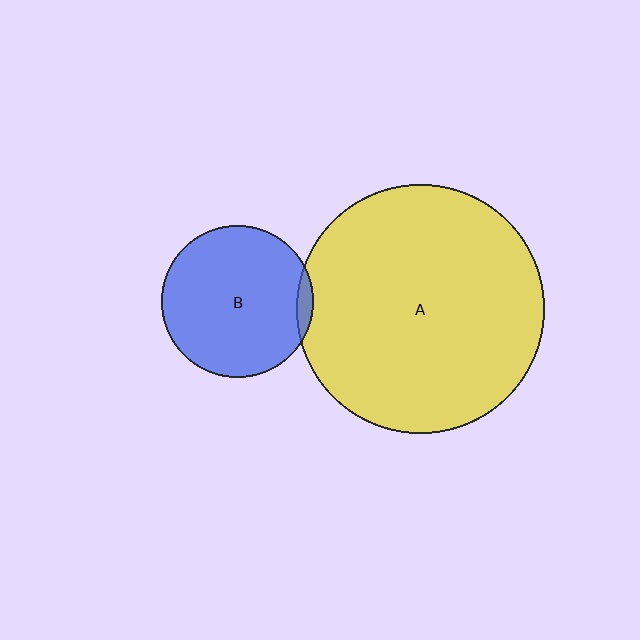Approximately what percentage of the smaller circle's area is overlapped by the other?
Approximately 5%.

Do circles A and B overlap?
Yes.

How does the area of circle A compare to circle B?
Approximately 2.7 times.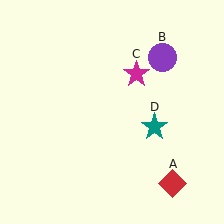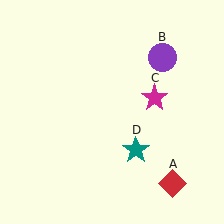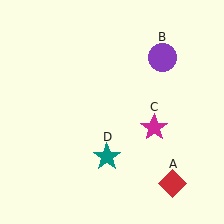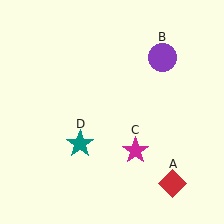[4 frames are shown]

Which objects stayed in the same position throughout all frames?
Red diamond (object A) and purple circle (object B) remained stationary.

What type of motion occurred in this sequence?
The magenta star (object C), teal star (object D) rotated clockwise around the center of the scene.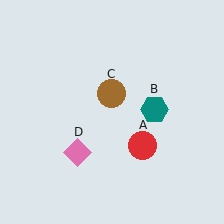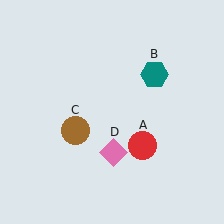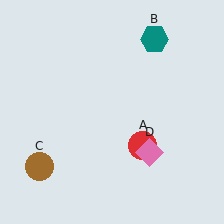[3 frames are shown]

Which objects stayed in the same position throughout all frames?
Red circle (object A) remained stationary.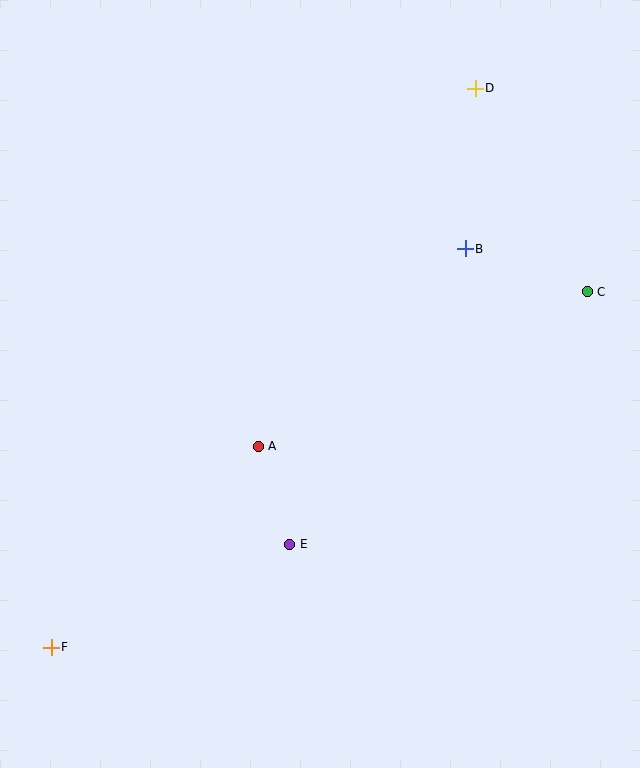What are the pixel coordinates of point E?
Point E is at (290, 544).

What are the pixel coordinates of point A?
Point A is at (258, 446).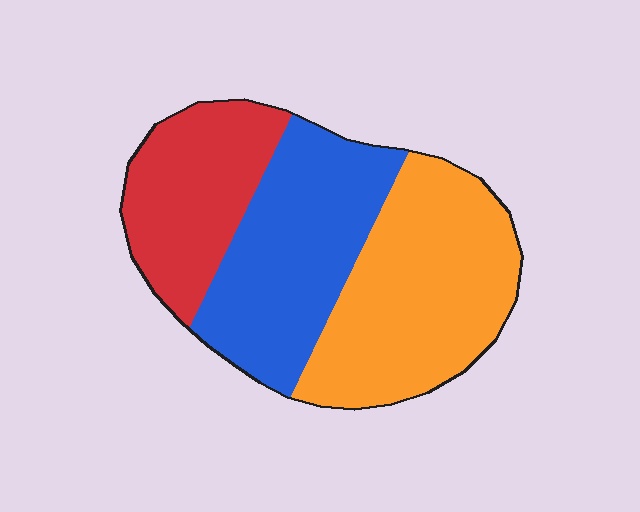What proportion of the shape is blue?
Blue takes up between a third and a half of the shape.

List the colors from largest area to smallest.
From largest to smallest: orange, blue, red.